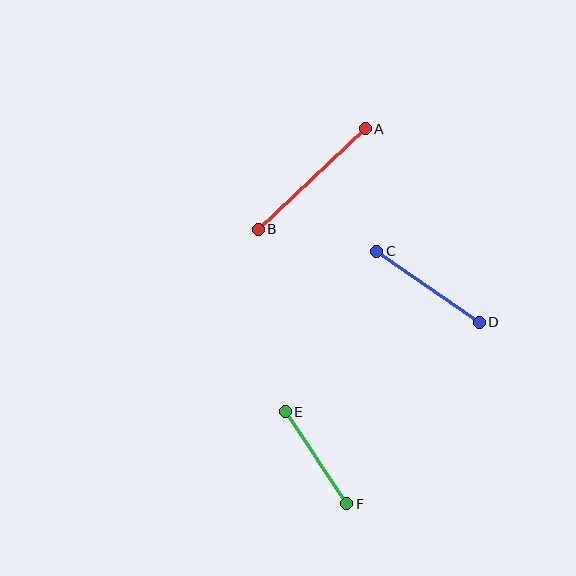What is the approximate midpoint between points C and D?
The midpoint is at approximately (428, 287) pixels.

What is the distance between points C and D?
The distance is approximately 125 pixels.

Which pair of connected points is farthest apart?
Points A and B are farthest apart.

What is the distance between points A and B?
The distance is approximately 147 pixels.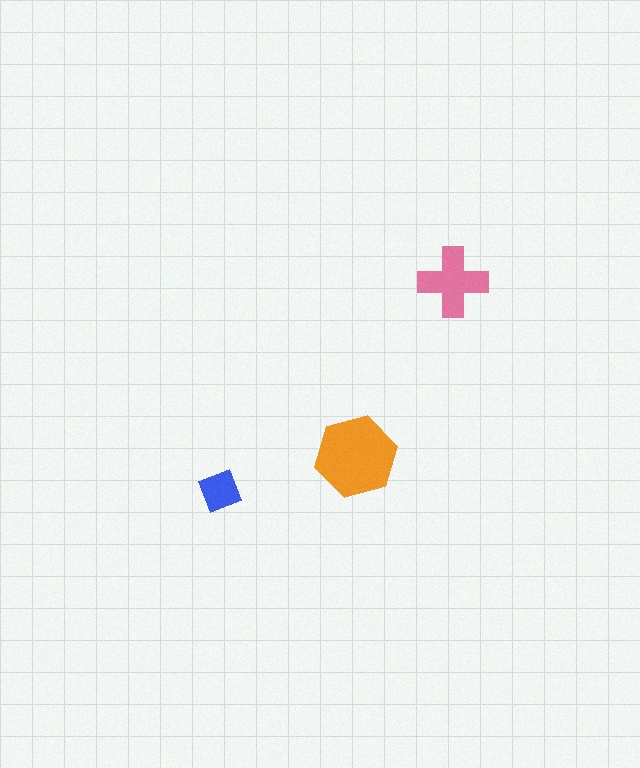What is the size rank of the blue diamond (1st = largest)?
3rd.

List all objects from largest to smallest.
The orange hexagon, the pink cross, the blue diamond.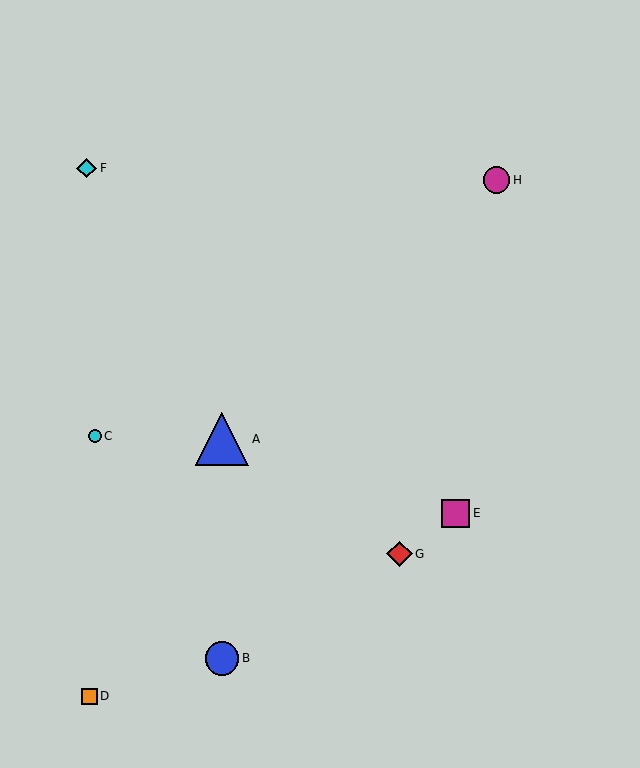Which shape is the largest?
The blue triangle (labeled A) is the largest.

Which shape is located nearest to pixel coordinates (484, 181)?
The magenta circle (labeled H) at (497, 180) is nearest to that location.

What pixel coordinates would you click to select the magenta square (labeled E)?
Click at (456, 513) to select the magenta square E.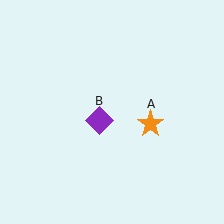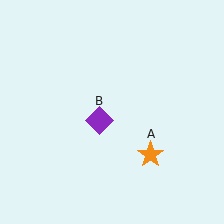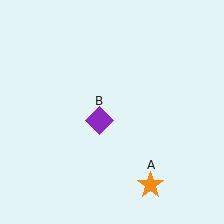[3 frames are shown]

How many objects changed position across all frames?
1 object changed position: orange star (object A).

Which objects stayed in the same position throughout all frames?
Purple diamond (object B) remained stationary.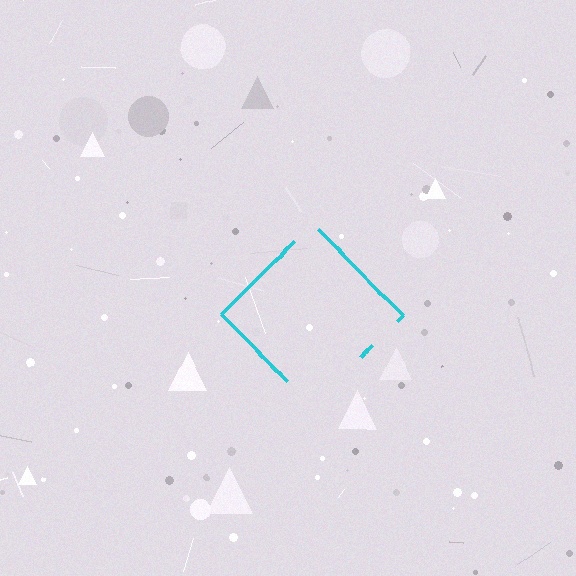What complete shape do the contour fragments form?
The contour fragments form a diamond.